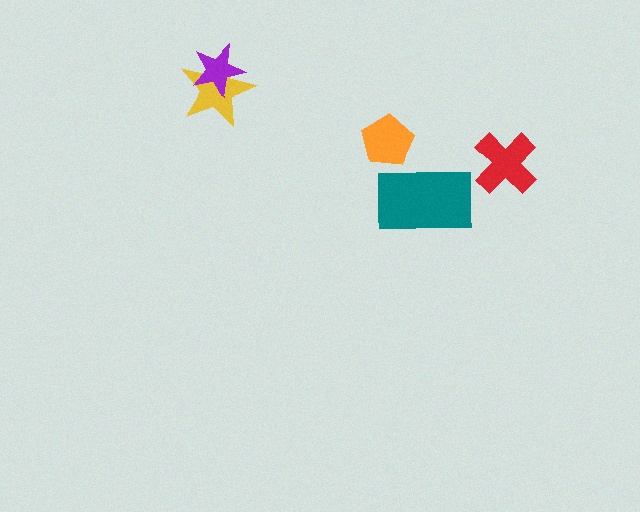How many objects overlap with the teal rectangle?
0 objects overlap with the teal rectangle.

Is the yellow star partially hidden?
Yes, it is partially covered by another shape.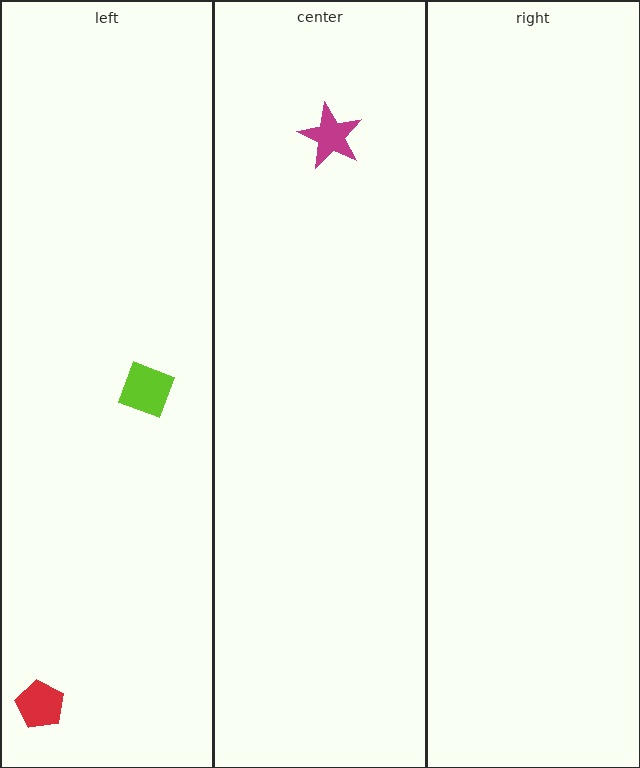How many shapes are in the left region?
2.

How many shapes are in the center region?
1.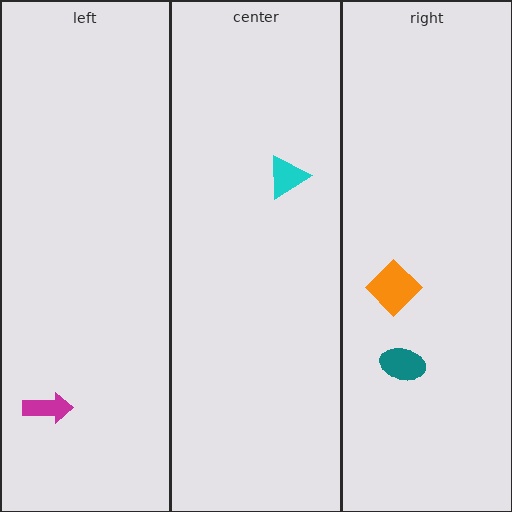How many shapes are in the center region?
1.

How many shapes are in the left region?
1.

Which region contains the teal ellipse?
The right region.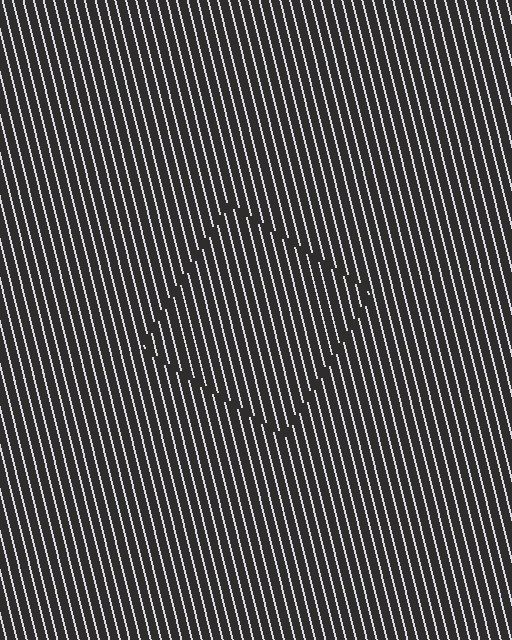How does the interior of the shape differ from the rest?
The interior of the shape contains the same grating, shifted by half a period — the contour is defined by the phase discontinuity where line-ends from the inner and outer gratings abut.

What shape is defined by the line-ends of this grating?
An illusory square. The interior of the shape contains the same grating, shifted by half a period — the contour is defined by the phase discontinuity where line-ends from the inner and outer gratings abut.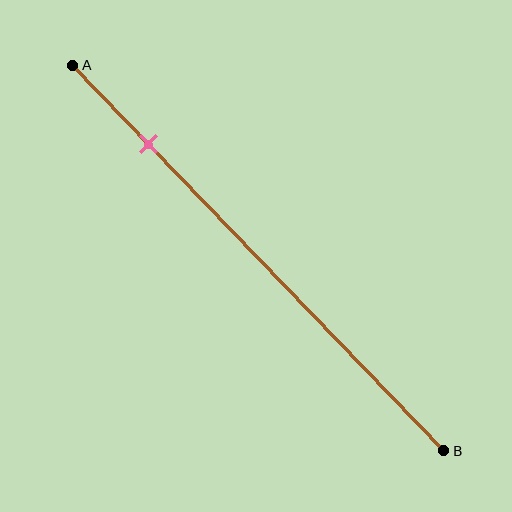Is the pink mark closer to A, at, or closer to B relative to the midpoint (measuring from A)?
The pink mark is closer to point A than the midpoint of segment AB.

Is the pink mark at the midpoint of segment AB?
No, the mark is at about 20% from A, not at the 50% midpoint.